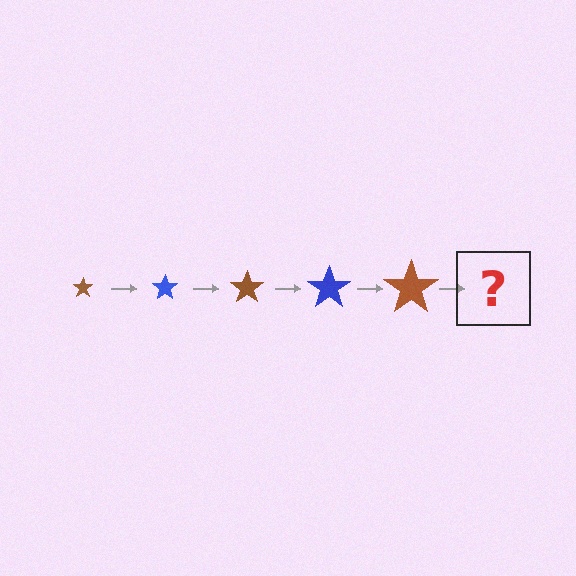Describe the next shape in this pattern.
It should be a blue star, larger than the previous one.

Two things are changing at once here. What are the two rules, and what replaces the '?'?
The two rules are that the star grows larger each step and the color cycles through brown and blue. The '?' should be a blue star, larger than the previous one.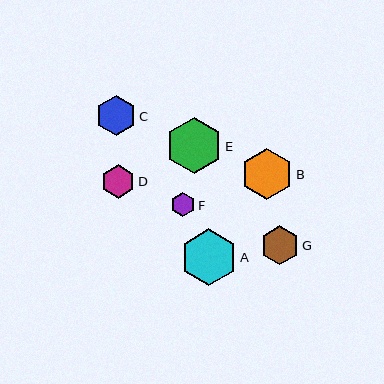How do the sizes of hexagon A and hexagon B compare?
Hexagon A and hexagon B are approximately the same size.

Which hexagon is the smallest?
Hexagon F is the smallest with a size of approximately 24 pixels.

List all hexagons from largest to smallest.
From largest to smallest: A, E, B, C, G, D, F.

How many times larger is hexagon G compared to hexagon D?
Hexagon G is approximately 1.2 times the size of hexagon D.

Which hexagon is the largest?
Hexagon A is the largest with a size of approximately 57 pixels.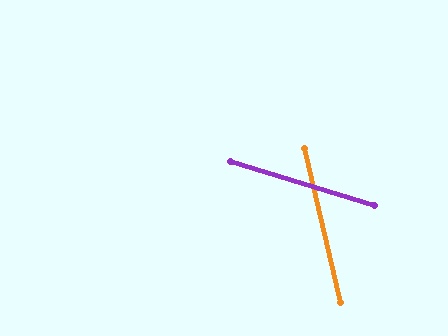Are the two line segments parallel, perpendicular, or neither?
Neither parallel nor perpendicular — they differ by about 60°.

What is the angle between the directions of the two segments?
Approximately 60 degrees.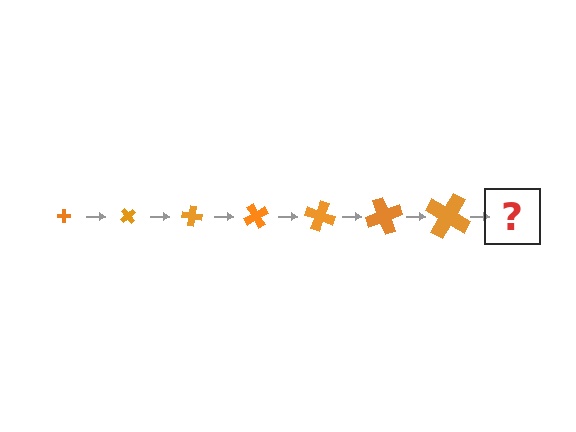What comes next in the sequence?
The next element should be a cross, larger than the previous one and rotated 350 degrees from the start.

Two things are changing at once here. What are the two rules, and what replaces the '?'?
The two rules are that the cross grows larger each step and it rotates 50 degrees each step. The '?' should be a cross, larger than the previous one and rotated 350 degrees from the start.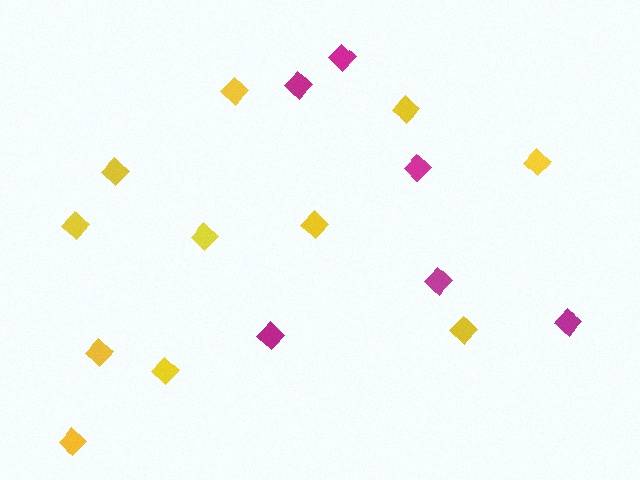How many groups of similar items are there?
There are 2 groups: one group of magenta diamonds (6) and one group of yellow diamonds (11).